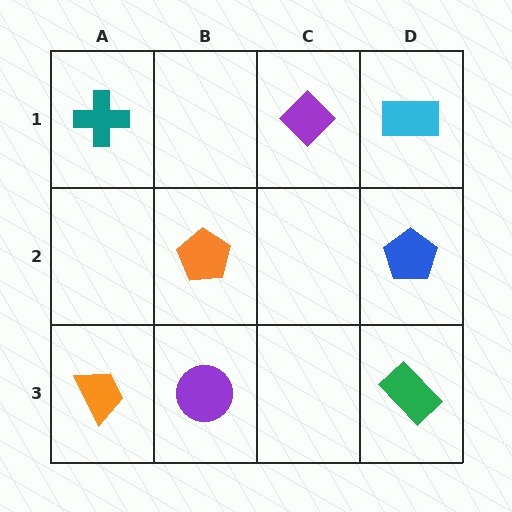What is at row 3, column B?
A purple circle.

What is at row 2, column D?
A blue pentagon.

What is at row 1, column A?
A teal cross.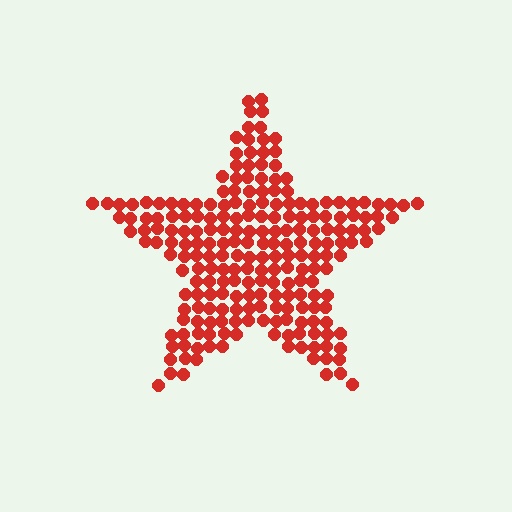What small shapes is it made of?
It is made of small circles.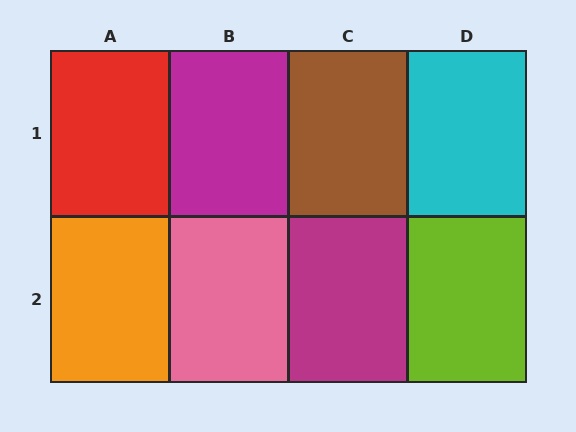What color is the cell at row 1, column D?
Cyan.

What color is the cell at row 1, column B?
Magenta.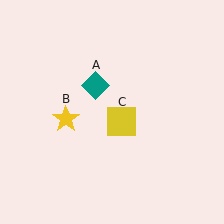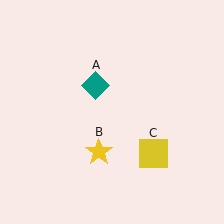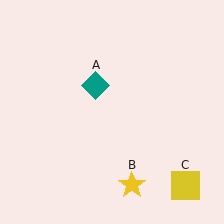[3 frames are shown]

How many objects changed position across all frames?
2 objects changed position: yellow star (object B), yellow square (object C).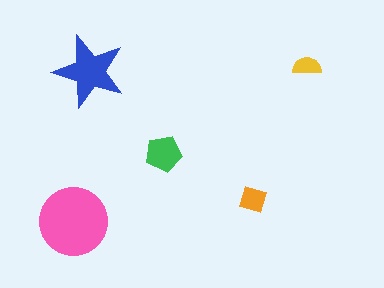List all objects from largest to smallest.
The pink circle, the blue star, the green pentagon, the orange diamond, the yellow semicircle.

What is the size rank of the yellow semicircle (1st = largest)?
5th.